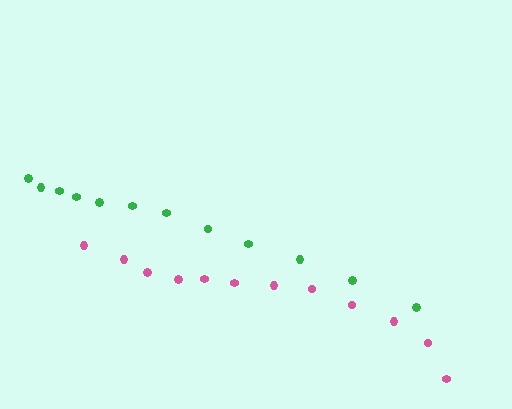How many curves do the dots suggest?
There are 2 distinct paths.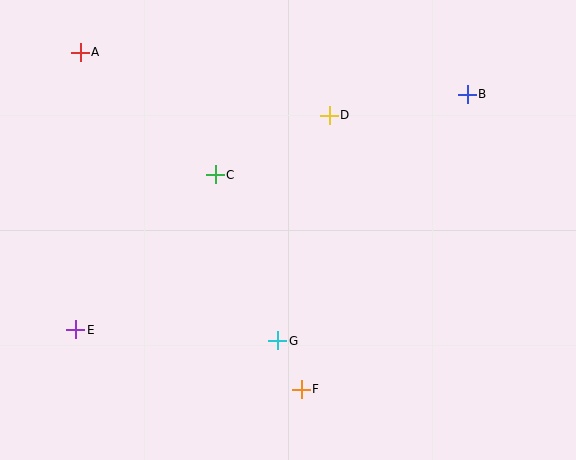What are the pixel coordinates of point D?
Point D is at (329, 115).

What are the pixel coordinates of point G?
Point G is at (278, 341).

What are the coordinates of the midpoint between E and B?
The midpoint between E and B is at (272, 212).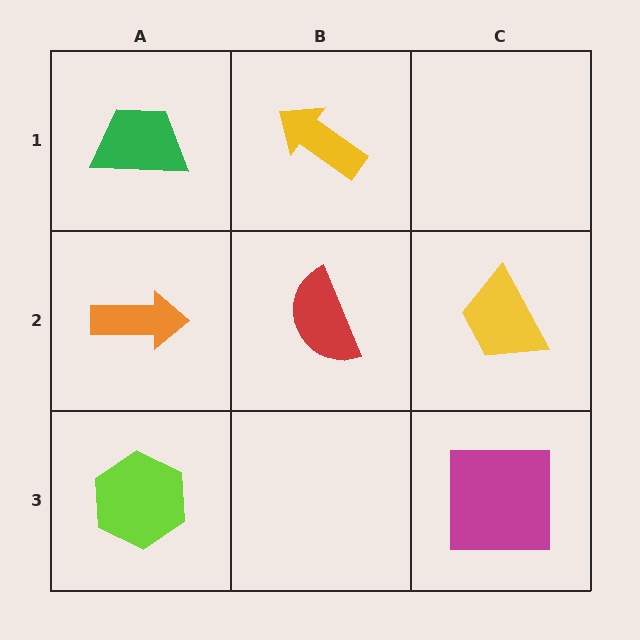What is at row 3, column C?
A magenta square.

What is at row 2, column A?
An orange arrow.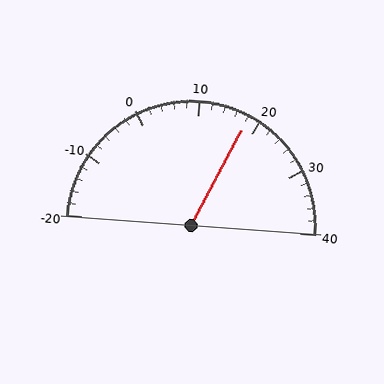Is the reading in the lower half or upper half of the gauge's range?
The reading is in the upper half of the range (-20 to 40).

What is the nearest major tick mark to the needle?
The nearest major tick mark is 20.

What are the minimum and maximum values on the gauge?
The gauge ranges from -20 to 40.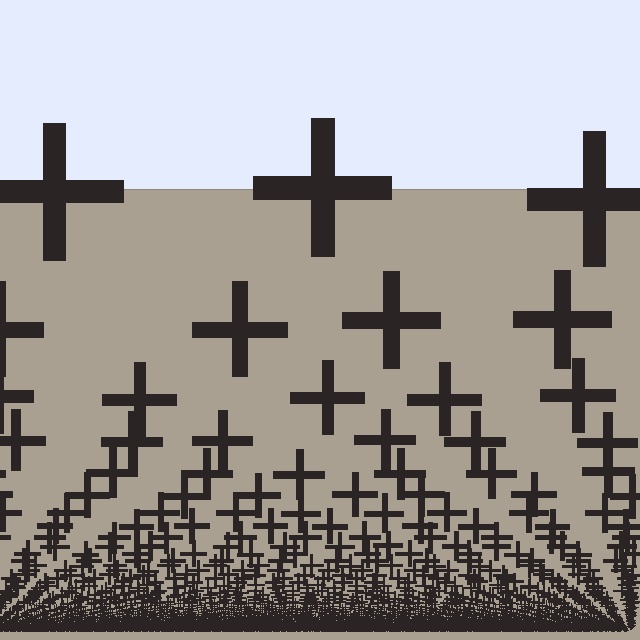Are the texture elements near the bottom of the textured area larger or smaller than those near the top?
Smaller. The gradient is inverted — elements near the bottom are smaller and denser.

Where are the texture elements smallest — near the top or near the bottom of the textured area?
Near the bottom.